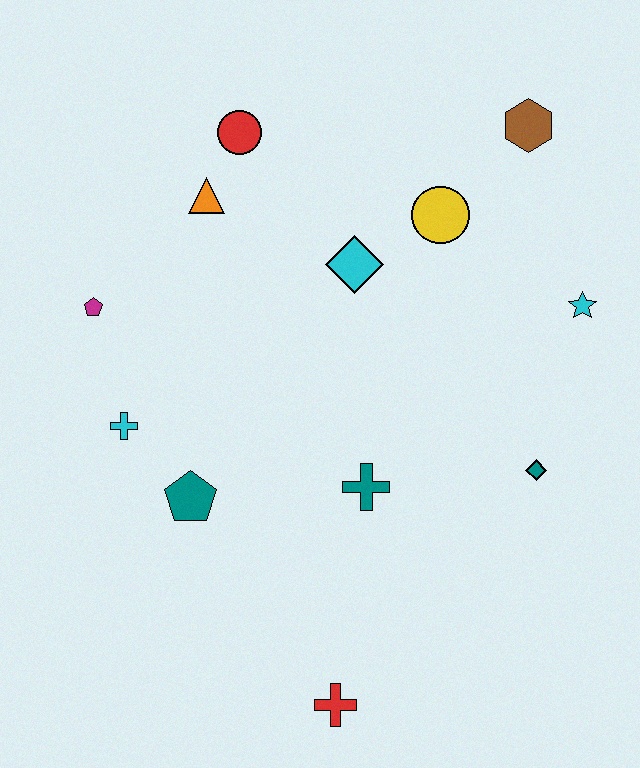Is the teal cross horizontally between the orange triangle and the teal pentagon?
No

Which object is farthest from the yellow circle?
The red cross is farthest from the yellow circle.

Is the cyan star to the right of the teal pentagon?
Yes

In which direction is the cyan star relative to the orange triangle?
The cyan star is to the right of the orange triangle.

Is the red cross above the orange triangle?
No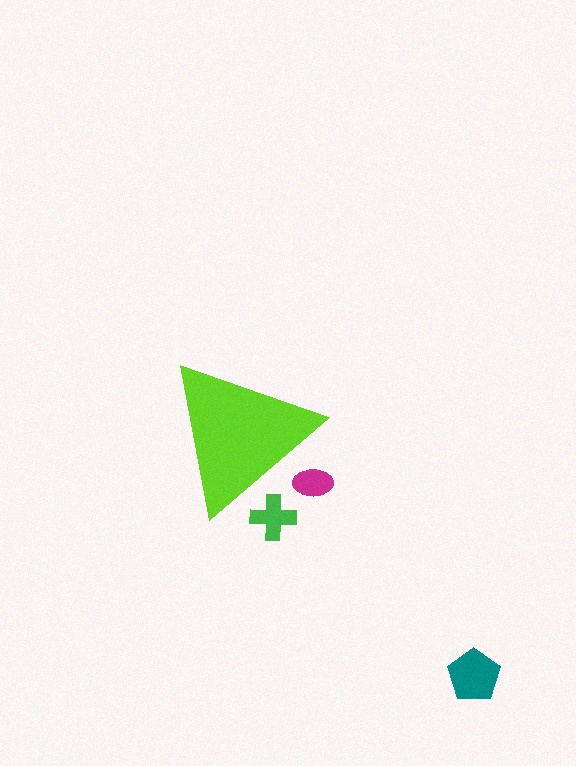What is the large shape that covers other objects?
A lime triangle.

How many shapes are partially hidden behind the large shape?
2 shapes are partially hidden.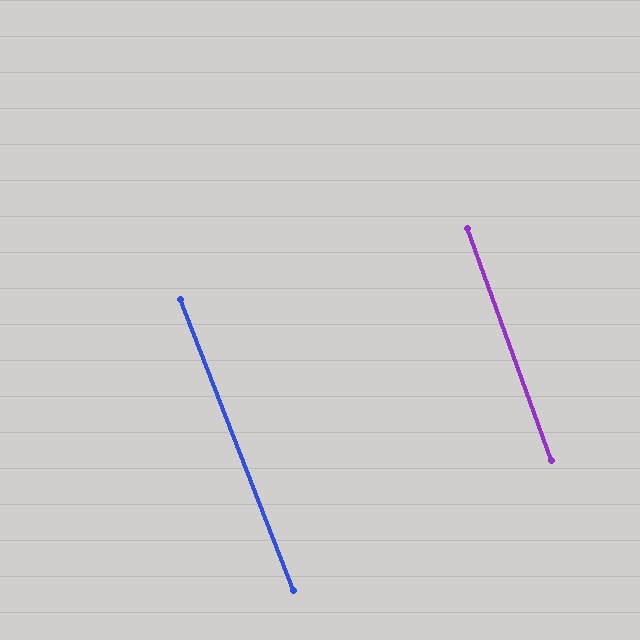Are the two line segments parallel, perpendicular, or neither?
Parallel — their directions differ by only 1.3°.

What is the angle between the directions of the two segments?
Approximately 1 degree.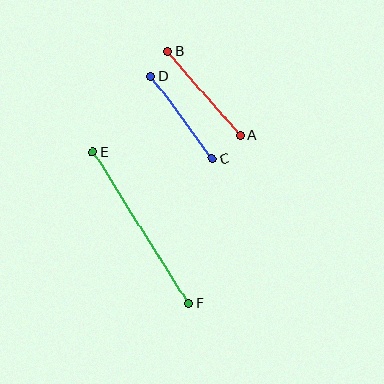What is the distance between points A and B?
The distance is approximately 111 pixels.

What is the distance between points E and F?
The distance is approximately 178 pixels.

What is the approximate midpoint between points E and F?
The midpoint is at approximately (141, 228) pixels.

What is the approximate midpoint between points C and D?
The midpoint is at approximately (182, 117) pixels.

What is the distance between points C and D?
The distance is approximately 102 pixels.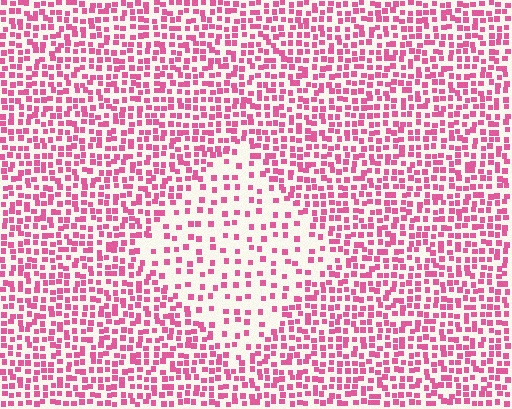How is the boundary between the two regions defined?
The boundary is defined by a change in element density (approximately 2.3x ratio). All elements are the same color, size, and shape.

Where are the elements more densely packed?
The elements are more densely packed outside the diamond boundary.